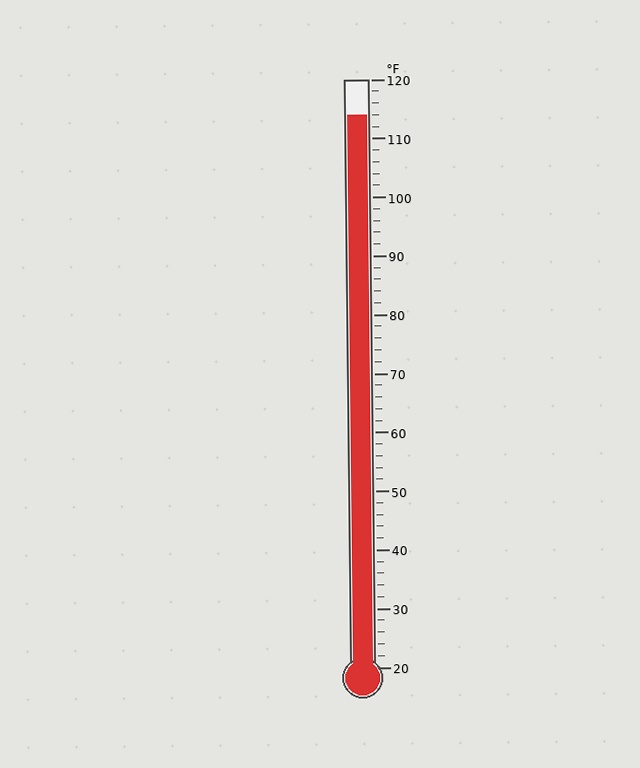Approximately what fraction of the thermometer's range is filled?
The thermometer is filled to approximately 95% of its range.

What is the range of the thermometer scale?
The thermometer scale ranges from 20°F to 120°F.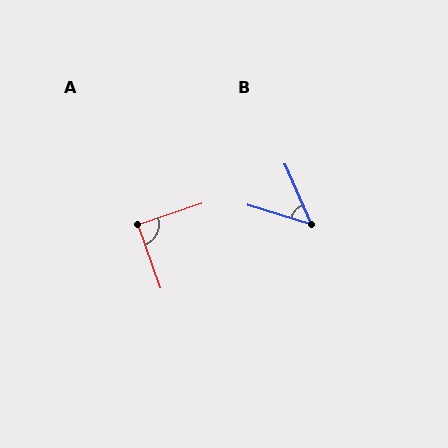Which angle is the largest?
A, at approximately 89 degrees.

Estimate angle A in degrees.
Approximately 89 degrees.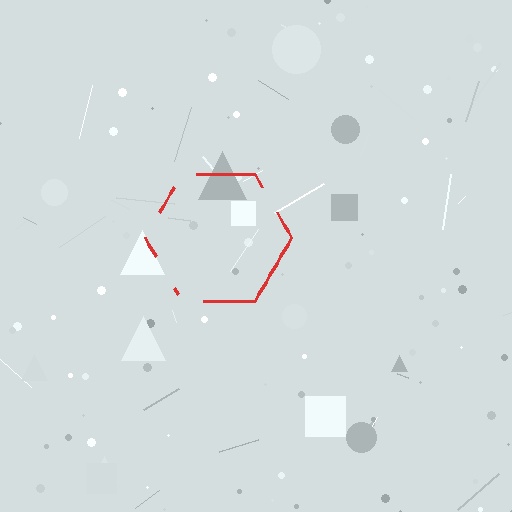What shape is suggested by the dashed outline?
The dashed outline suggests a hexagon.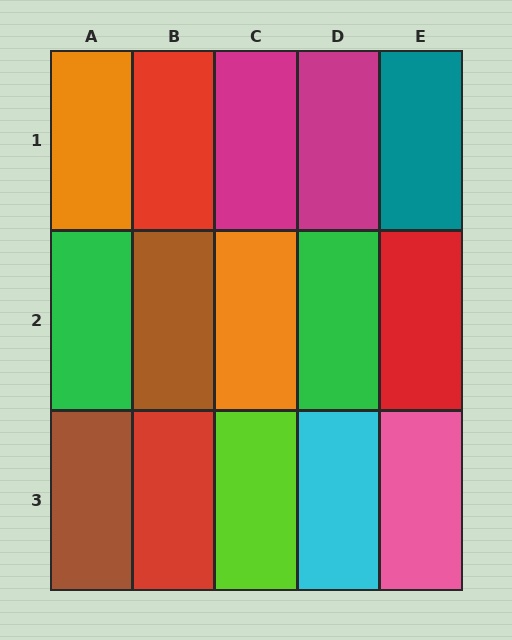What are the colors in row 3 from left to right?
Brown, red, lime, cyan, pink.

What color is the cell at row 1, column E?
Teal.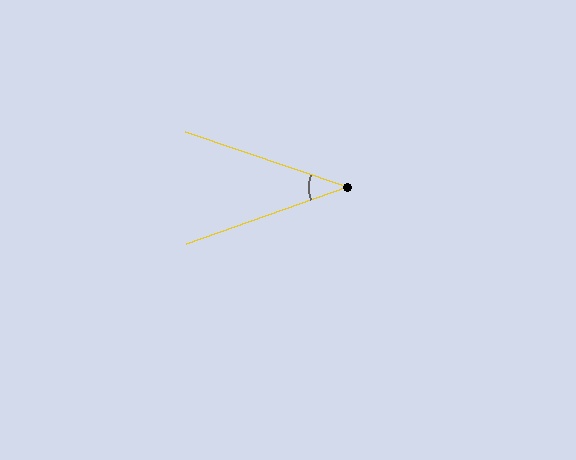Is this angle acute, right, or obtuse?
It is acute.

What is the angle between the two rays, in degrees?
Approximately 38 degrees.